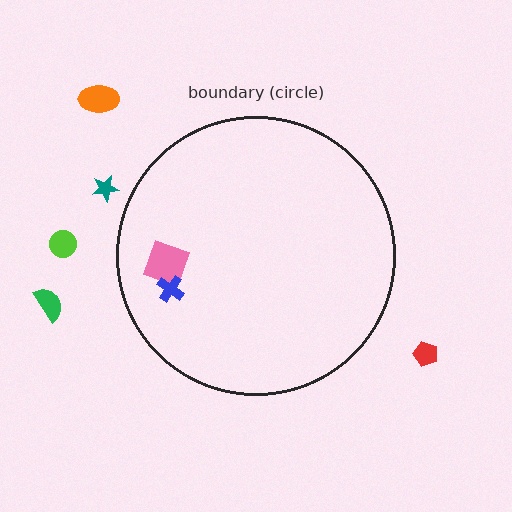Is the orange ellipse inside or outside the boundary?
Outside.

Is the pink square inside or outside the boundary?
Inside.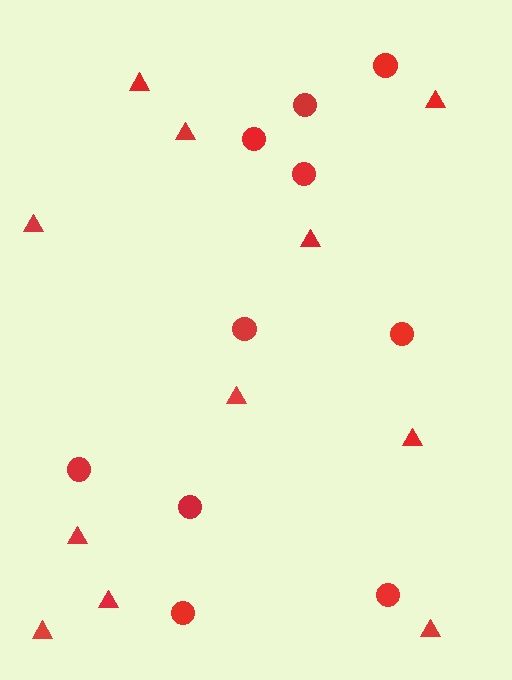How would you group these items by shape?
There are 2 groups: one group of circles (10) and one group of triangles (11).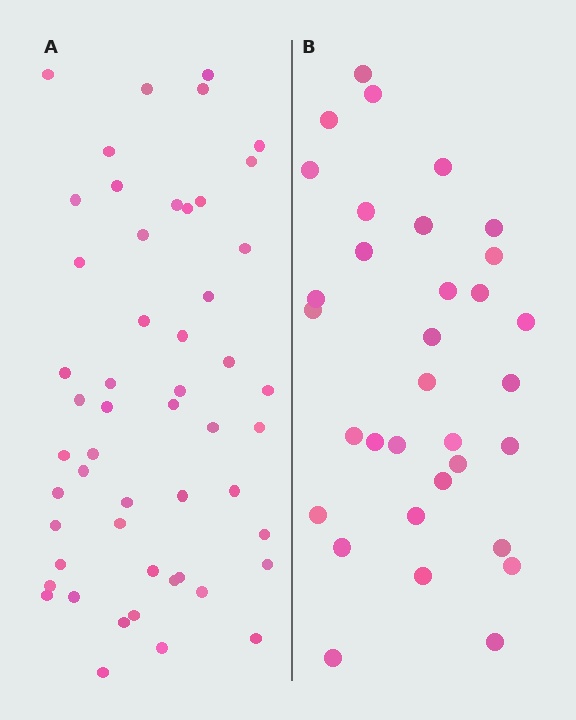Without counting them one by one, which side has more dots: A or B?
Region A (the left region) has more dots.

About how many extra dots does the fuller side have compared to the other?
Region A has approximately 20 more dots than region B.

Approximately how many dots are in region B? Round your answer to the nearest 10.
About 30 dots. (The exact count is 33, which rounds to 30.)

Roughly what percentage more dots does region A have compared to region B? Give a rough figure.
About 60% more.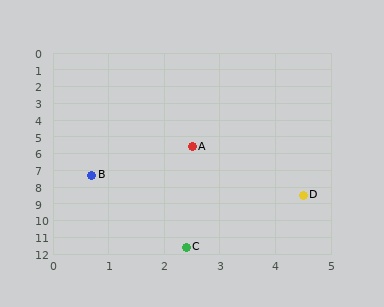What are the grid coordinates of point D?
Point D is at approximately (4.5, 8.5).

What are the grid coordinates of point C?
Point C is at approximately (2.4, 11.6).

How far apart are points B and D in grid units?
Points B and D are about 4.0 grid units apart.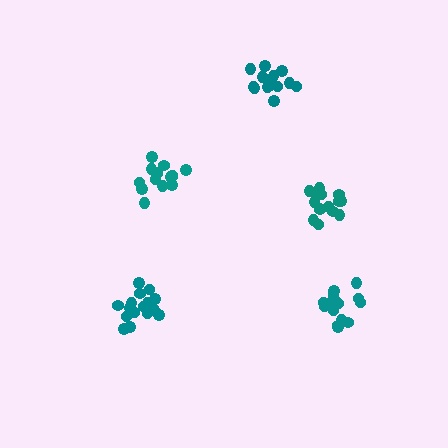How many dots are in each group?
Group 1: 17 dots, Group 2: 17 dots, Group 3: 15 dots, Group 4: 16 dots, Group 5: 15 dots (80 total).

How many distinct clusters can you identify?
There are 5 distinct clusters.